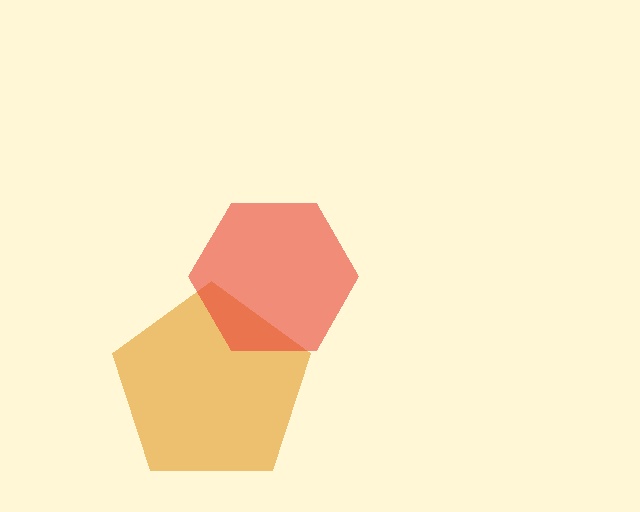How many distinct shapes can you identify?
There are 2 distinct shapes: an orange pentagon, a red hexagon.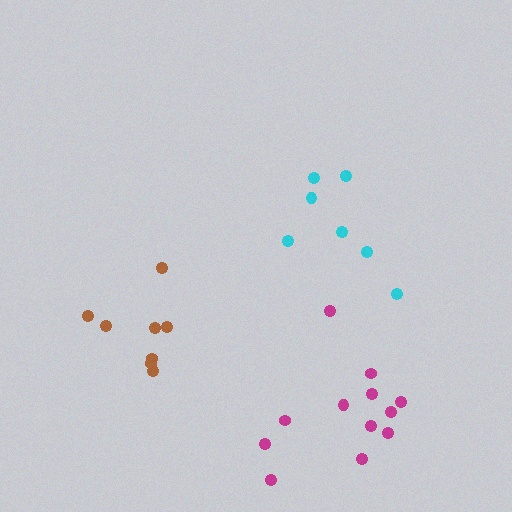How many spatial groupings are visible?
There are 3 spatial groupings.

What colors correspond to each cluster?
The clusters are colored: cyan, brown, magenta.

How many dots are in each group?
Group 1: 7 dots, Group 2: 8 dots, Group 3: 12 dots (27 total).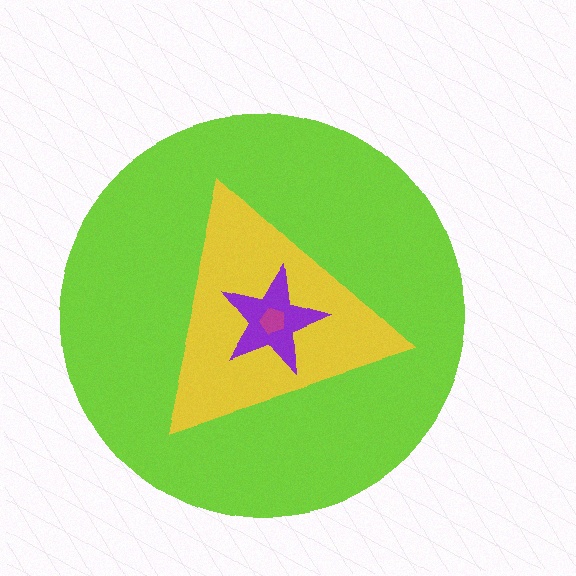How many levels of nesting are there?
4.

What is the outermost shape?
The lime circle.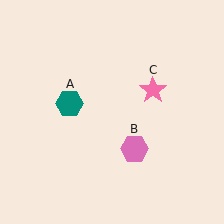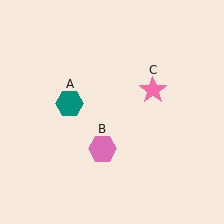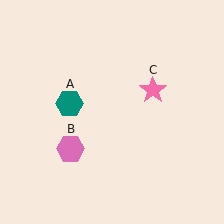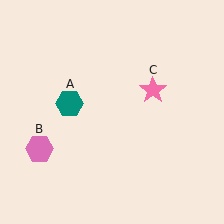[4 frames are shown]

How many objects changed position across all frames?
1 object changed position: pink hexagon (object B).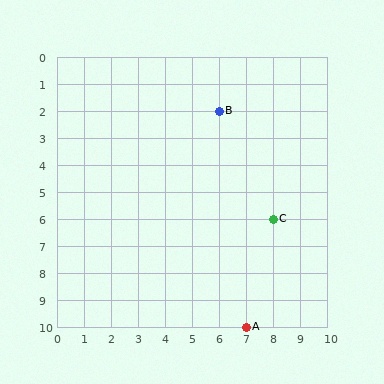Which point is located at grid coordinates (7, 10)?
Point A is at (7, 10).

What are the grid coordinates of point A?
Point A is at grid coordinates (7, 10).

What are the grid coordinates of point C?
Point C is at grid coordinates (8, 6).